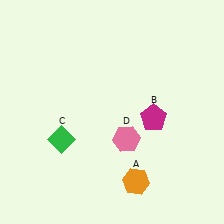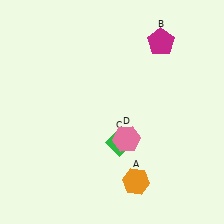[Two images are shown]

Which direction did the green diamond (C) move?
The green diamond (C) moved right.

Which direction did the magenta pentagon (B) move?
The magenta pentagon (B) moved up.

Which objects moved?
The objects that moved are: the magenta pentagon (B), the green diamond (C).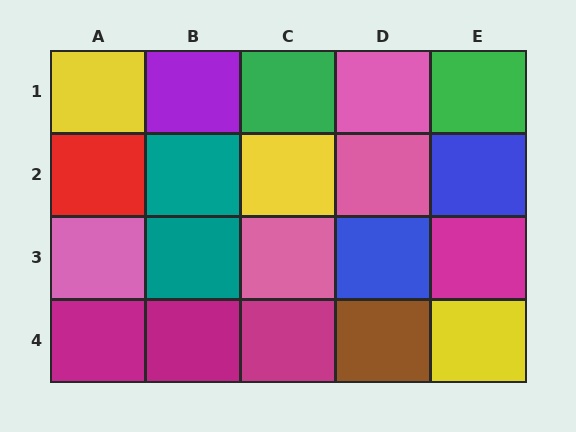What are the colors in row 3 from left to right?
Pink, teal, pink, blue, magenta.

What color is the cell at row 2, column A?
Red.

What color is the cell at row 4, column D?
Brown.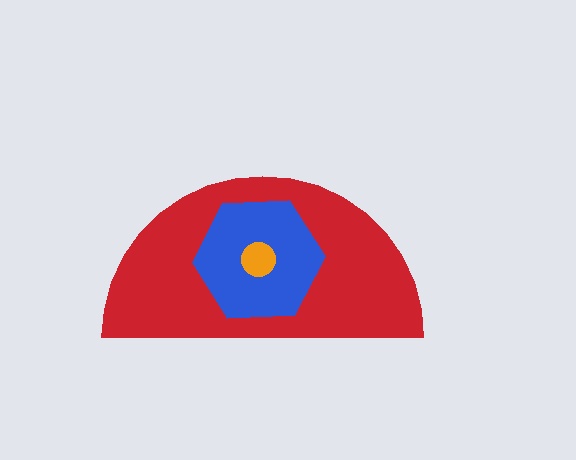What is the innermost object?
The orange circle.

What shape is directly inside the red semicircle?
The blue hexagon.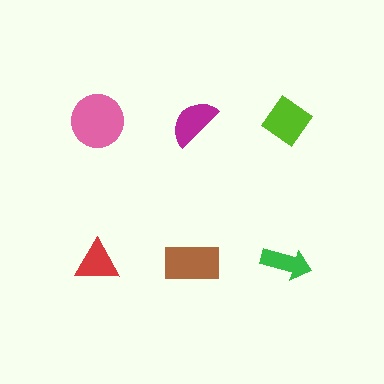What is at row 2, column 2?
A brown rectangle.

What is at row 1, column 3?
A lime diamond.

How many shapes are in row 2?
3 shapes.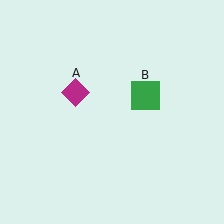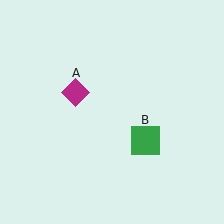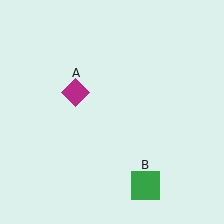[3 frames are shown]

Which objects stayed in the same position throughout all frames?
Magenta diamond (object A) remained stationary.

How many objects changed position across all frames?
1 object changed position: green square (object B).